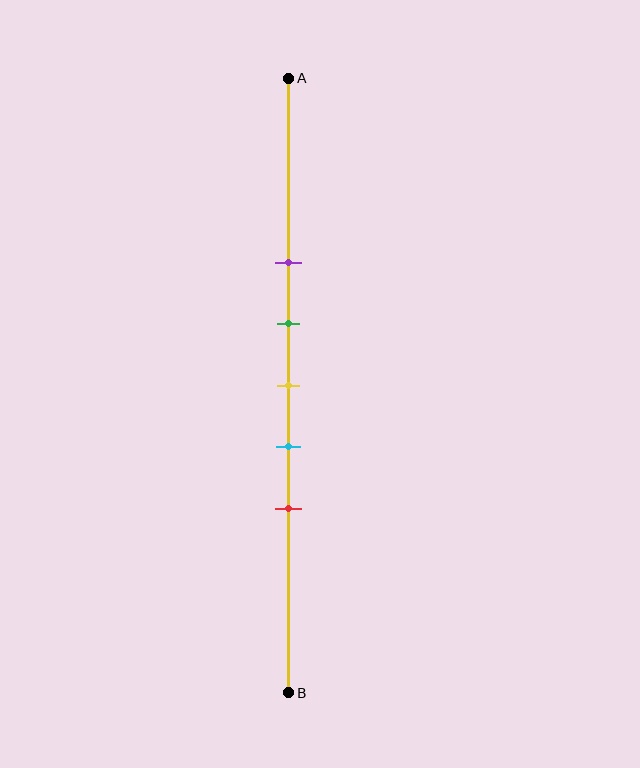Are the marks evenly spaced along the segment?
Yes, the marks are approximately evenly spaced.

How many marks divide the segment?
There are 5 marks dividing the segment.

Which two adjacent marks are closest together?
The green and yellow marks are the closest adjacent pair.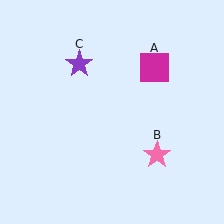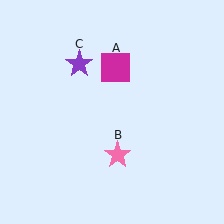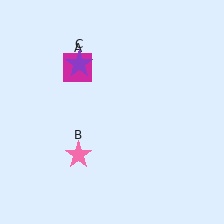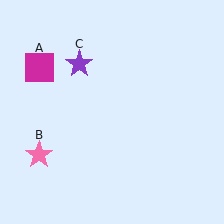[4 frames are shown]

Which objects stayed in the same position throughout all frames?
Purple star (object C) remained stationary.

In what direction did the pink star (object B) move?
The pink star (object B) moved left.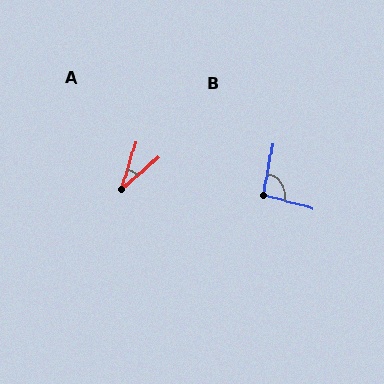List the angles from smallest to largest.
A (31°), B (94°).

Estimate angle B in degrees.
Approximately 94 degrees.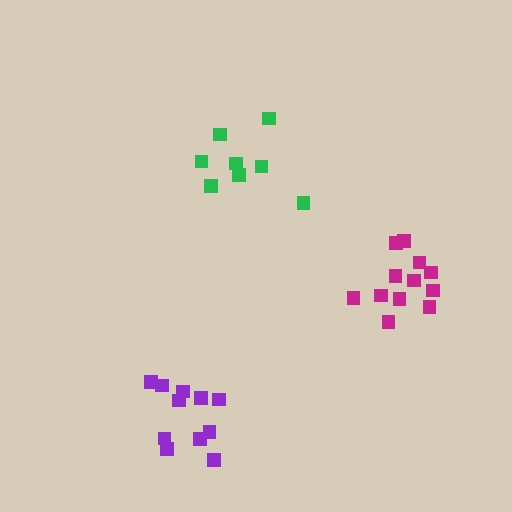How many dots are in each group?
Group 1: 8 dots, Group 2: 12 dots, Group 3: 11 dots (31 total).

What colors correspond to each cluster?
The clusters are colored: green, magenta, purple.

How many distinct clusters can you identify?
There are 3 distinct clusters.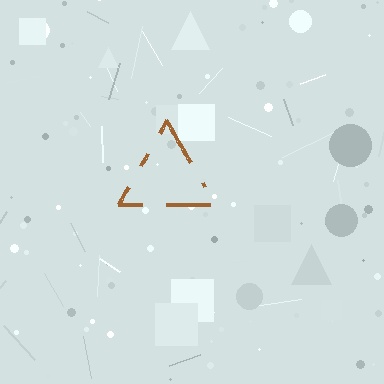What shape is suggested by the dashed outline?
The dashed outline suggests a triangle.